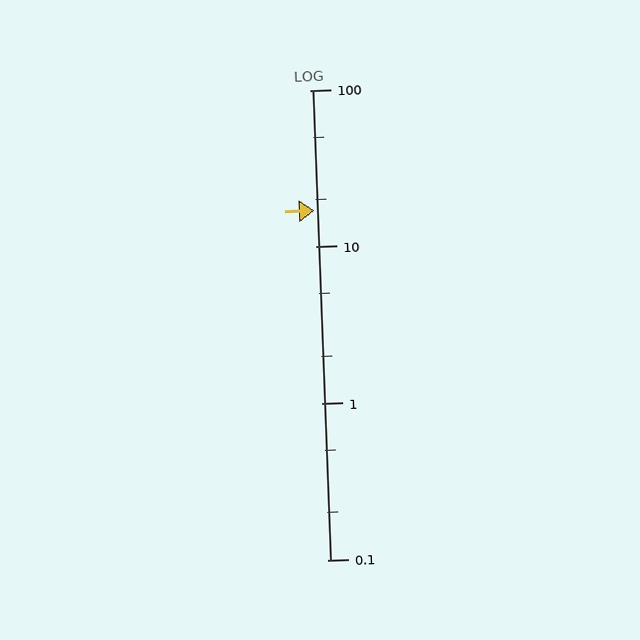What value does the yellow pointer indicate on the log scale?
The pointer indicates approximately 17.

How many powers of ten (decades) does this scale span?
The scale spans 3 decades, from 0.1 to 100.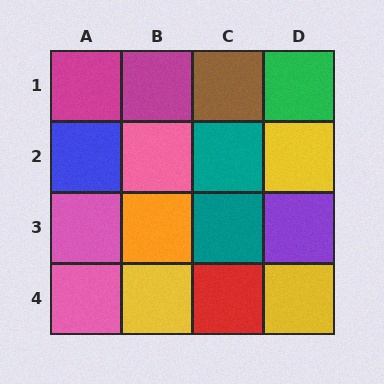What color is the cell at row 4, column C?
Red.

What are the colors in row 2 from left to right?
Blue, pink, teal, yellow.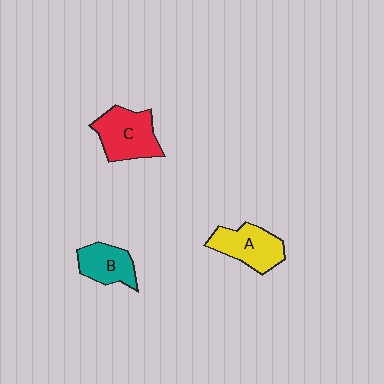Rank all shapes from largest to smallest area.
From largest to smallest: C (red), A (yellow), B (teal).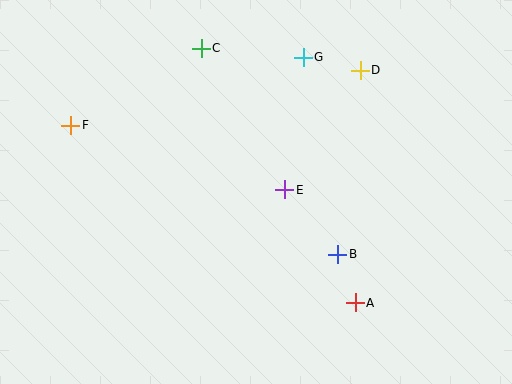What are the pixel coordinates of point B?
Point B is at (338, 254).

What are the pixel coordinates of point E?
Point E is at (285, 190).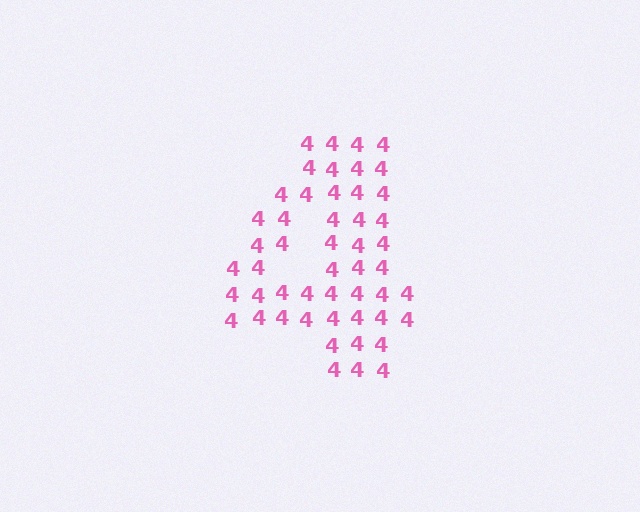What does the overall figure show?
The overall figure shows the digit 4.